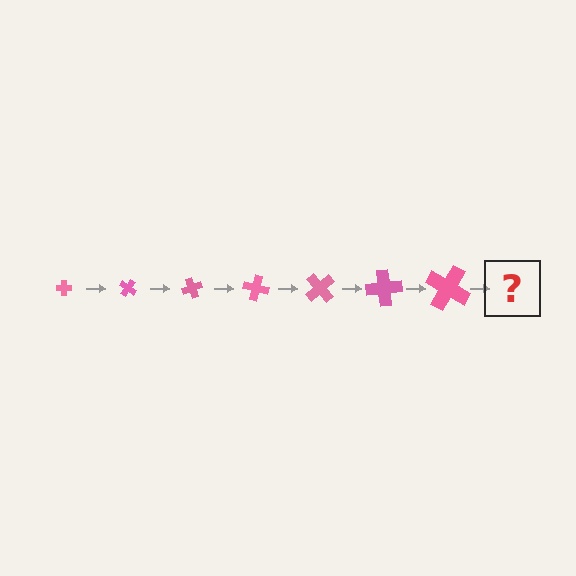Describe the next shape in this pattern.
It should be a cross, larger than the previous one and rotated 245 degrees from the start.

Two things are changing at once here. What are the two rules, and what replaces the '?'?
The two rules are that the cross grows larger each step and it rotates 35 degrees each step. The '?' should be a cross, larger than the previous one and rotated 245 degrees from the start.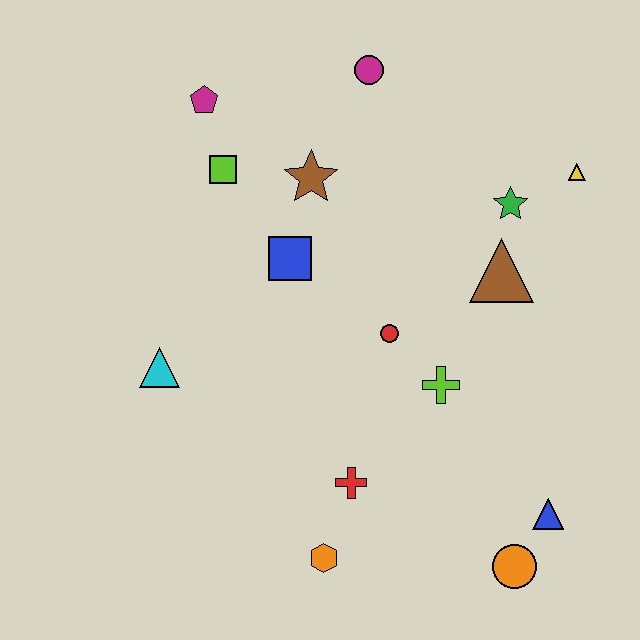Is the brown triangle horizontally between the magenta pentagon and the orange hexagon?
No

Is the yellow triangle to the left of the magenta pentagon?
No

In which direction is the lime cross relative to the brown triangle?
The lime cross is below the brown triangle.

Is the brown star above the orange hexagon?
Yes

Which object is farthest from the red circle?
The magenta pentagon is farthest from the red circle.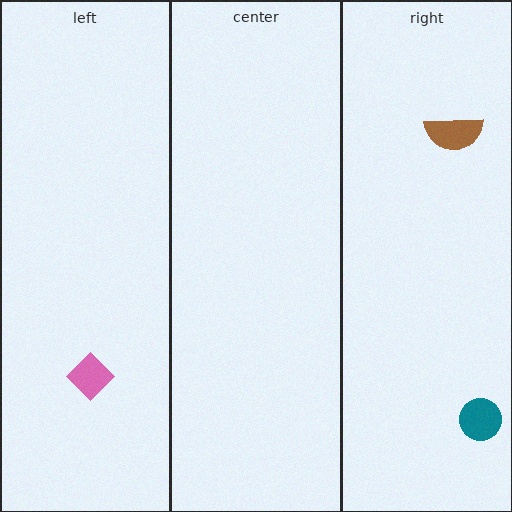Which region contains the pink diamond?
The left region.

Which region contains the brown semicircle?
The right region.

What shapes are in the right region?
The teal circle, the brown semicircle.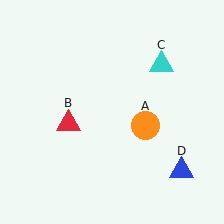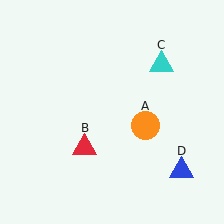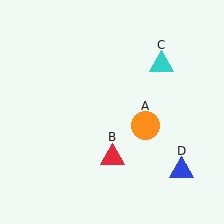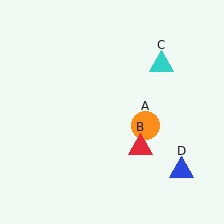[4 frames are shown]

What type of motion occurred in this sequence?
The red triangle (object B) rotated counterclockwise around the center of the scene.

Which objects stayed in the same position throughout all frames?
Orange circle (object A) and cyan triangle (object C) and blue triangle (object D) remained stationary.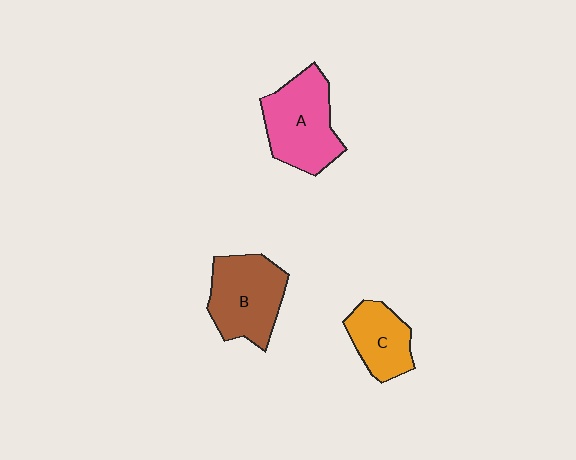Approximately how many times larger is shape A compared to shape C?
Approximately 1.5 times.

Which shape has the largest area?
Shape A (pink).